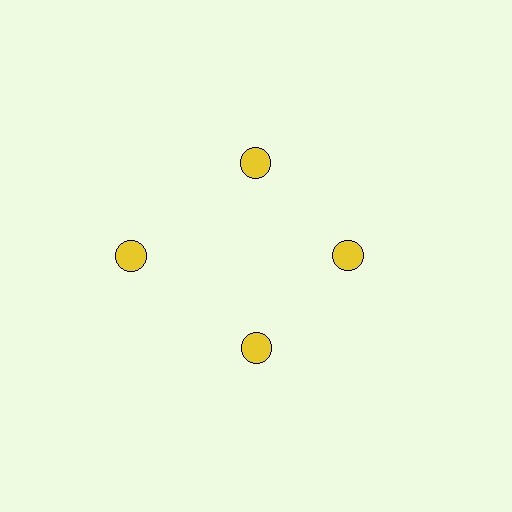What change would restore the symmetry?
The symmetry would be restored by moving it inward, back onto the ring so that all 4 circles sit at equal angles and equal distance from the center.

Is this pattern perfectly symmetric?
No. The 4 yellow circles are arranged in a ring, but one element near the 9 o'clock position is pushed outward from the center, breaking the 4-fold rotational symmetry.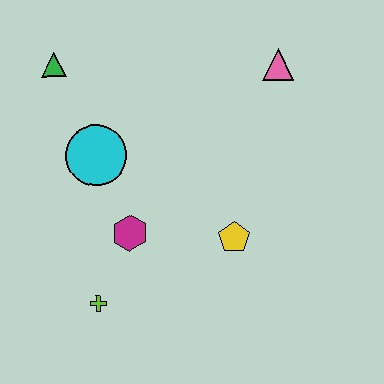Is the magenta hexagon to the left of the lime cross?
No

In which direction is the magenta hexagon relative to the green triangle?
The magenta hexagon is below the green triangle.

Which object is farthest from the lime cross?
The pink triangle is farthest from the lime cross.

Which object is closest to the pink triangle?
The yellow pentagon is closest to the pink triangle.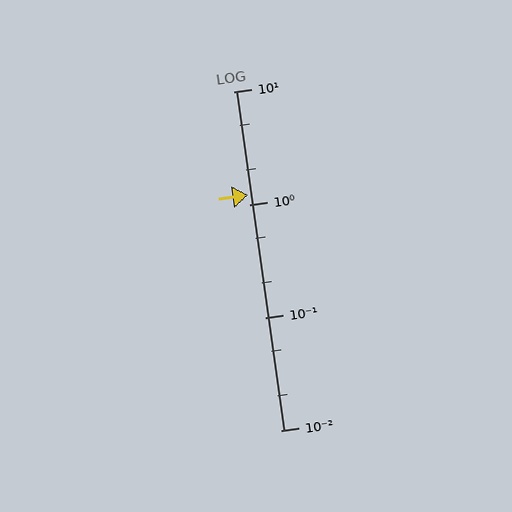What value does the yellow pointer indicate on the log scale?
The pointer indicates approximately 1.2.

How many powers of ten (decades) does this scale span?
The scale spans 3 decades, from 0.01 to 10.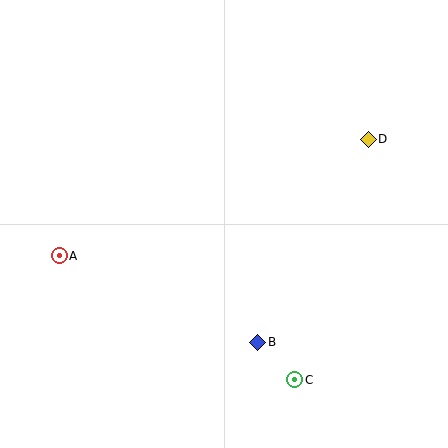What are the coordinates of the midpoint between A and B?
The midpoint between A and B is at (159, 299).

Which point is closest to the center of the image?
Point B at (258, 342) is closest to the center.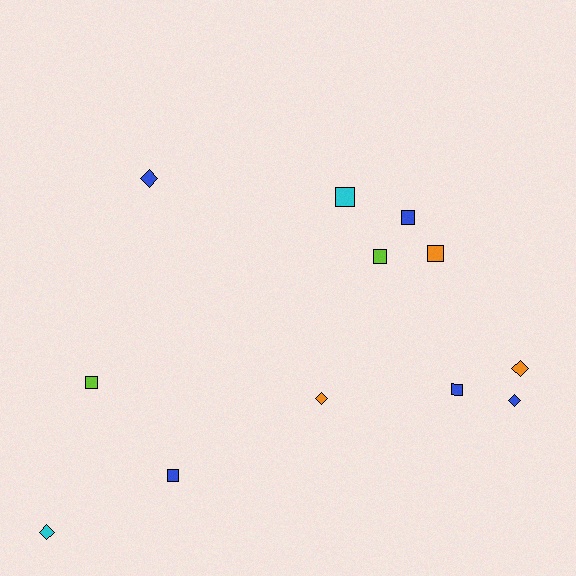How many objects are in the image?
There are 12 objects.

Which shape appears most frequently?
Square, with 7 objects.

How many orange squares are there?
There is 1 orange square.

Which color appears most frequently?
Blue, with 5 objects.